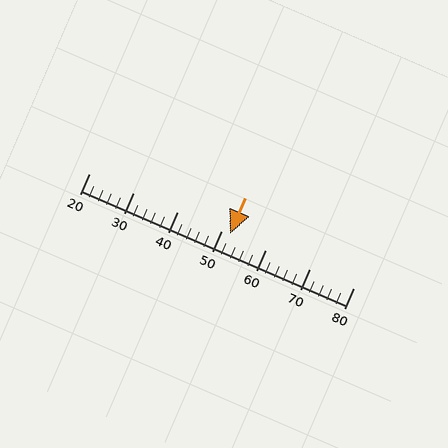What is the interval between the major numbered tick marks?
The major tick marks are spaced 10 units apart.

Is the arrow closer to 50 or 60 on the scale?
The arrow is closer to 50.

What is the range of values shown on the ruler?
The ruler shows values from 20 to 80.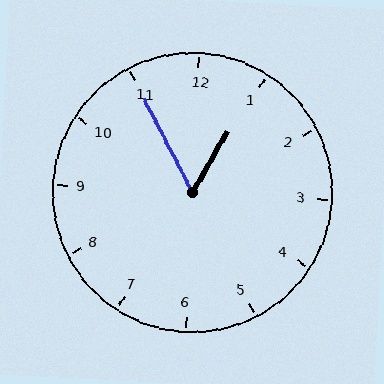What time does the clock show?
12:55.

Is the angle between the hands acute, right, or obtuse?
It is acute.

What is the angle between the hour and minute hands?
Approximately 58 degrees.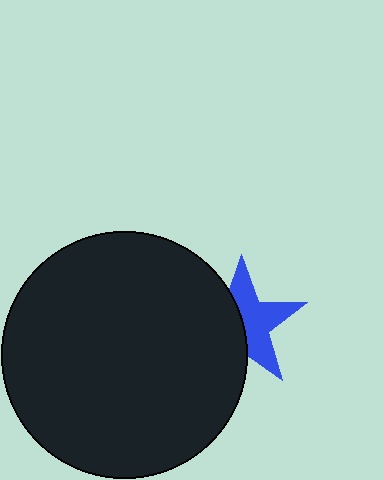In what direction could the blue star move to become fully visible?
The blue star could move right. That would shift it out from behind the black circle entirely.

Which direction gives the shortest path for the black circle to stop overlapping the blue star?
Moving left gives the shortest separation.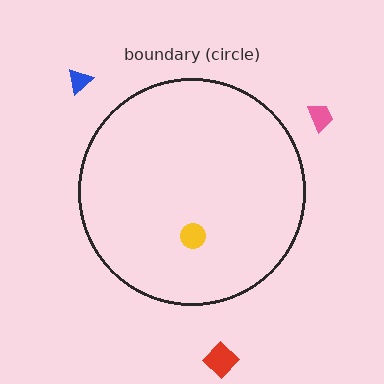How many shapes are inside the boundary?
1 inside, 3 outside.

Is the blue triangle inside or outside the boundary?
Outside.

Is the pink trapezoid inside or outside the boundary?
Outside.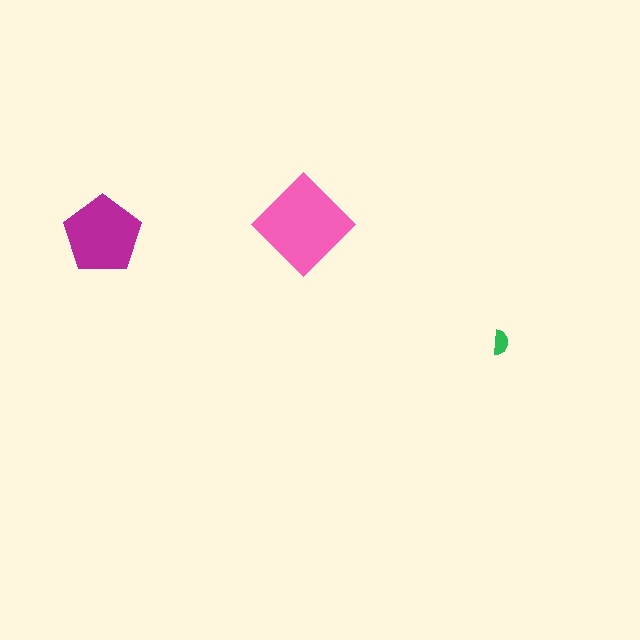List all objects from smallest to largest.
The green semicircle, the magenta pentagon, the pink diamond.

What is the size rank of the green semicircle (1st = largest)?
3rd.